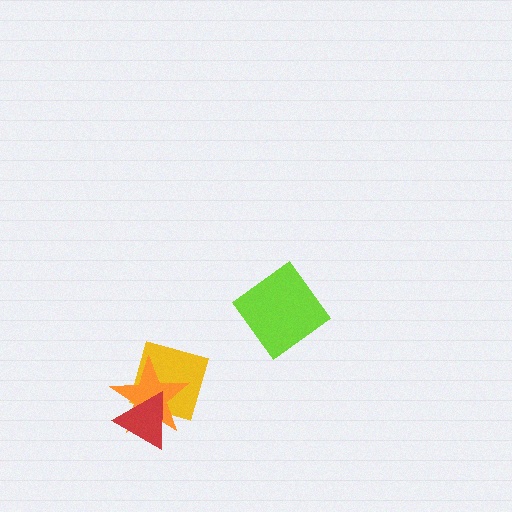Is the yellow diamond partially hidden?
Yes, it is partially covered by another shape.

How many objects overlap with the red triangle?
2 objects overlap with the red triangle.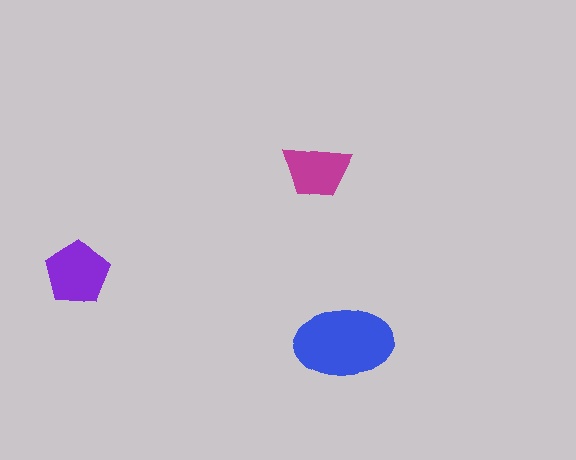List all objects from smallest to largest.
The magenta trapezoid, the purple pentagon, the blue ellipse.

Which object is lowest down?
The blue ellipse is bottommost.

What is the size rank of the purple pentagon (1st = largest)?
2nd.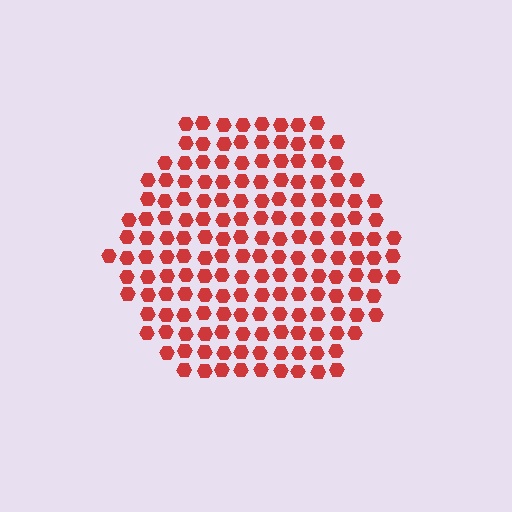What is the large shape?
The large shape is a hexagon.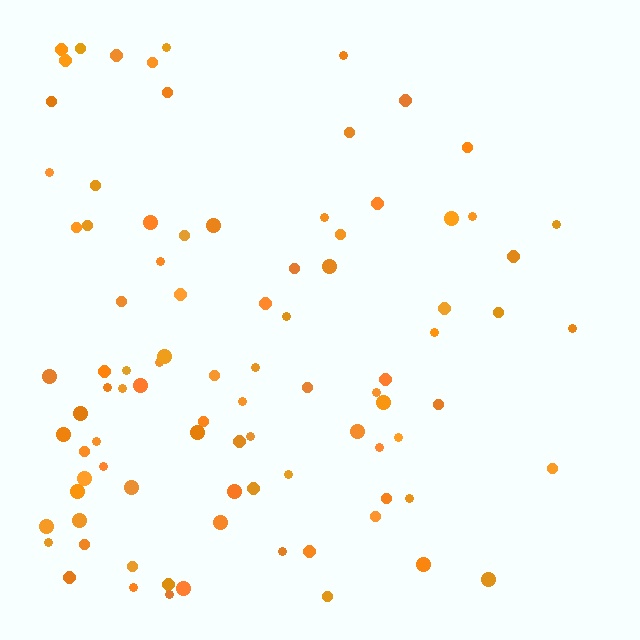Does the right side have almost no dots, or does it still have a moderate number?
Still a moderate number, just noticeably fewer than the left.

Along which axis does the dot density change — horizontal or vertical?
Horizontal.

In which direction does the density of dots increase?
From right to left, with the left side densest.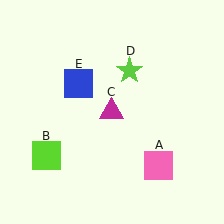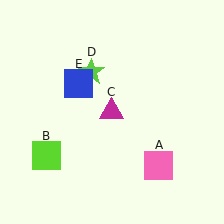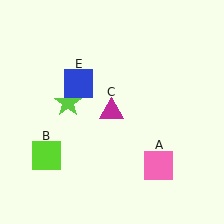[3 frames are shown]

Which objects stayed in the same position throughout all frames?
Pink square (object A) and lime square (object B) and magenta triangle (object C) and blue square (object E) remained stationary.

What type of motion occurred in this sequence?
The lime star (object D) rotated counterclockwise around the center of the scene.